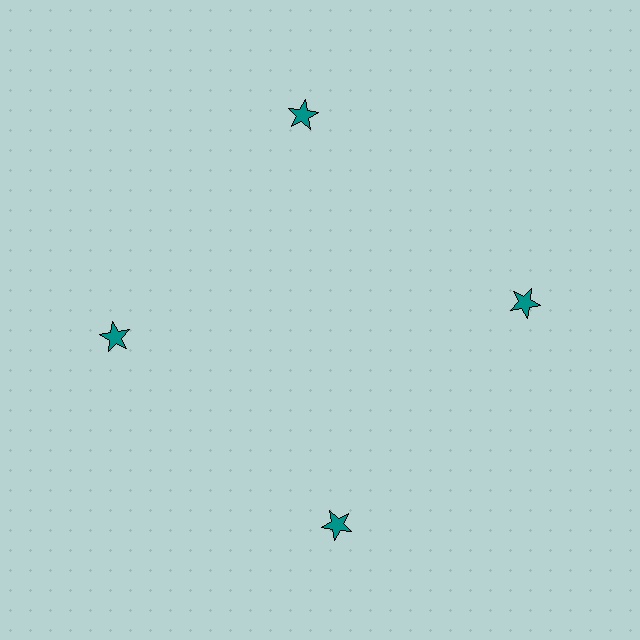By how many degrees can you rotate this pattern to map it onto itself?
The pattern maps onto itself every 90 degrees of rotation.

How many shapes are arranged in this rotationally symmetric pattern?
There are 4 shapes, arranged in 4 groups of 1.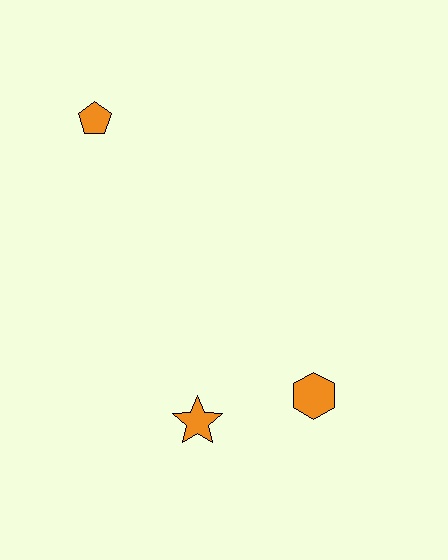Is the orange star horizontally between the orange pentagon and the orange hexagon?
Yes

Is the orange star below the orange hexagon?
Yes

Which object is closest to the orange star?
The orange hexagon is closest to the orange star.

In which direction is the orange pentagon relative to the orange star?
The orange pentagon is above the orange star.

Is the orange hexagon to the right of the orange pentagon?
Yes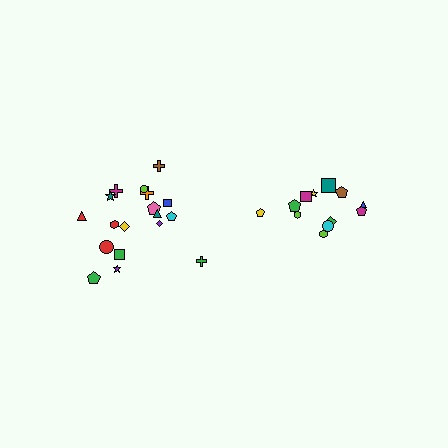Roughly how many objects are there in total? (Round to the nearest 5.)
Roughly 30 objects in total.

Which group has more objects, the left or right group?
The left group.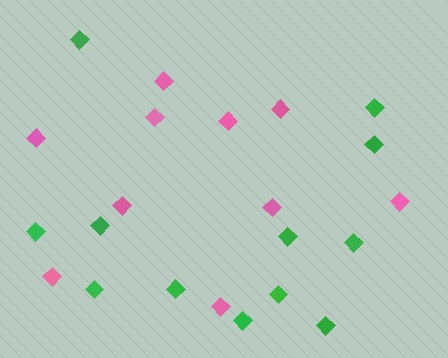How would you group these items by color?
There are 2 groups: one group of green diamonds (12) and one group of pink diamonds (10).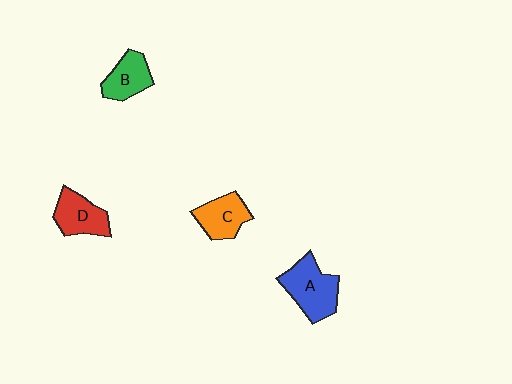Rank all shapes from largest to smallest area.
From largest to smallest: A (blue), D (red), C (orange), B (green).